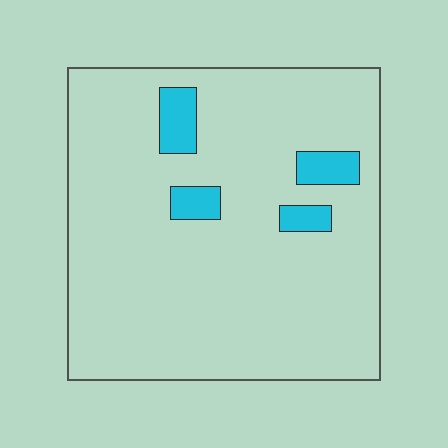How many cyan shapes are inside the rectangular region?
4.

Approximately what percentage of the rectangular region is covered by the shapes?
Approximately 10%.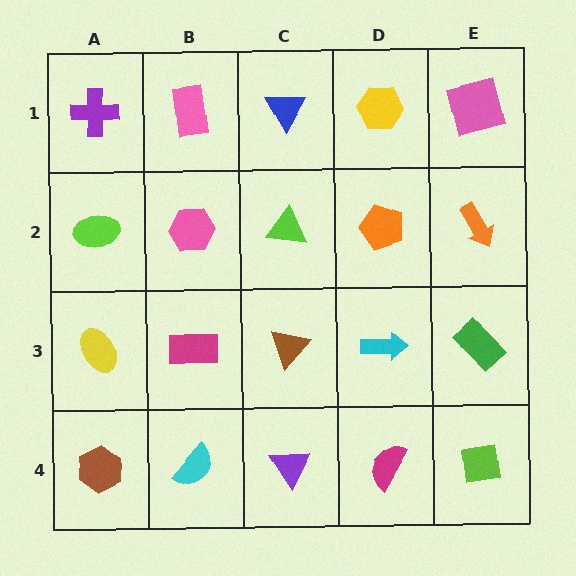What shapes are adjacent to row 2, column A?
A purple cross (row 1, column A), a yellow ellipse (row 3, column A), a pink hexagon (row 2, column B).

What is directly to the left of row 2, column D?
A lime triangle.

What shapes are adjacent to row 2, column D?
A yellow hexagon (row 1, column D), a cyan arrow (row 3, column D), a lime triangle (row 2, column C), an orange arrow (row 2, column E).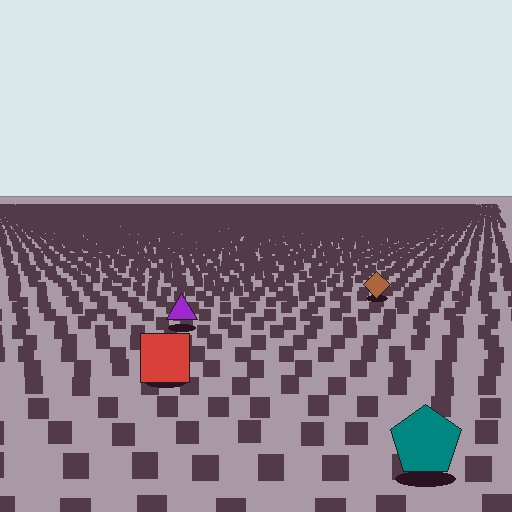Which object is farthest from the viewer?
The brown diamond is farthest from the viewer. It appears smaller and the ground texture around it is denser.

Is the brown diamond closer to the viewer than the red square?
No. The red square is closer — you can tell from the texture gradient: the ground texture is coarser near it.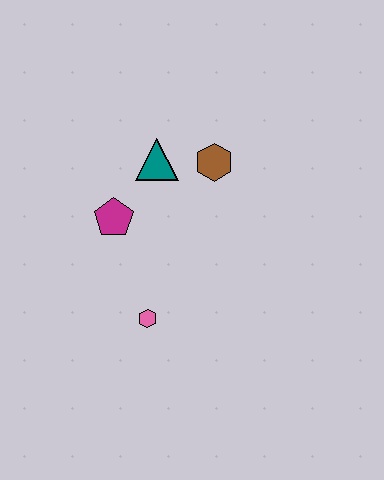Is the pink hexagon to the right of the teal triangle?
No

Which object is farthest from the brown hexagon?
The pink hexagon is farthest from the brown hexagon.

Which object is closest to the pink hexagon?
The magenta pentagon is closest to the pink hexagon.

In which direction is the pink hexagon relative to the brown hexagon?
The pink hexagon is below the brown hexagon.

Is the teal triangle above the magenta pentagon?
Yes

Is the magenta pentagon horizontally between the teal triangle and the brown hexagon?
No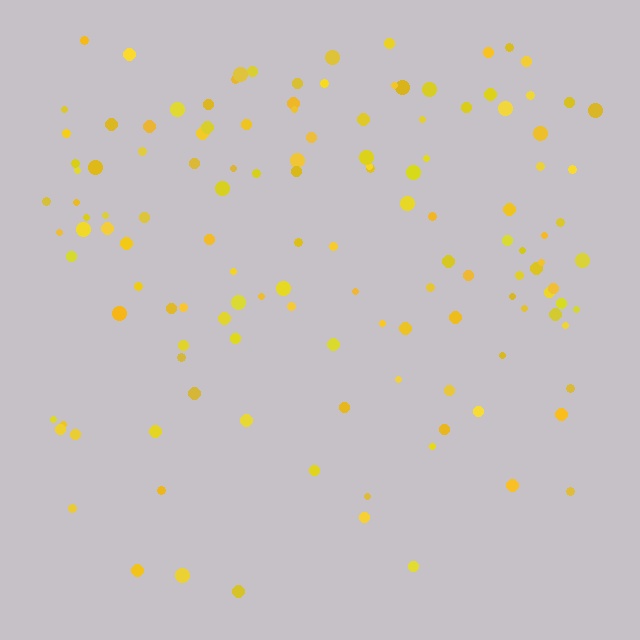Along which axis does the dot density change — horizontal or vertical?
Vertical.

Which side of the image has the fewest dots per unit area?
The bottom.